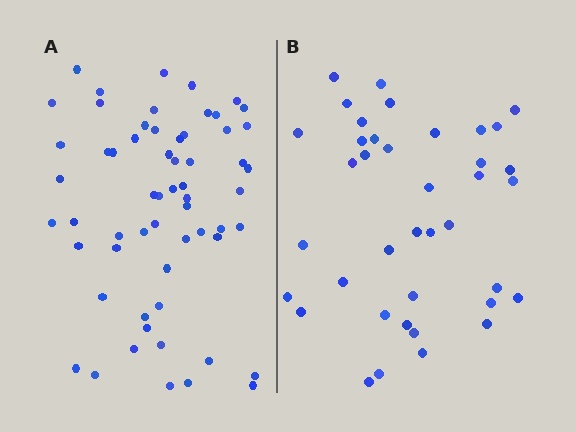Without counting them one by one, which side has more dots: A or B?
Region A (the left region) has more dots.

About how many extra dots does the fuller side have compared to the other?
Region A has approximately 20 more dots than region B.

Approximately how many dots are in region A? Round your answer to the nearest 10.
About 60 dots.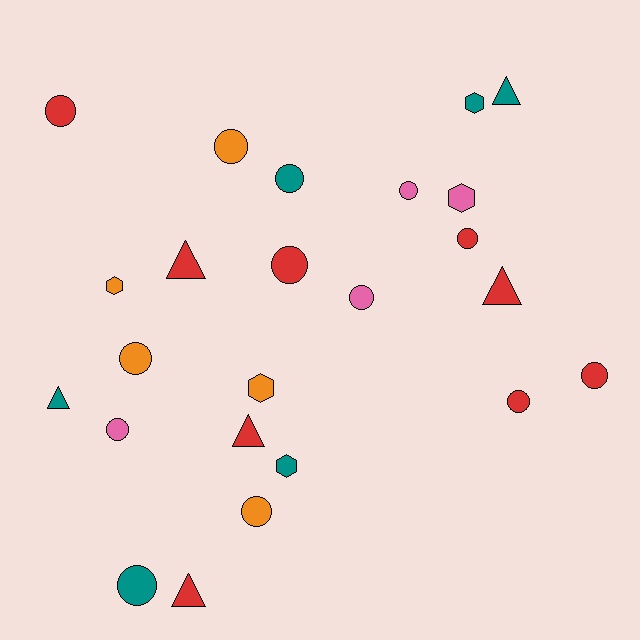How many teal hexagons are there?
There are 2 teal hexagons.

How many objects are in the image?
There are 24 objects.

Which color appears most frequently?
Red, with 9 objects.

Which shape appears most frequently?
Circle, with 13 objects.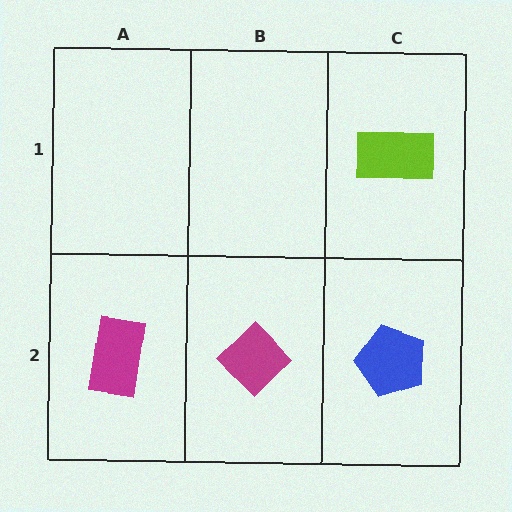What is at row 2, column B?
A magenta diamond.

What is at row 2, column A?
A magenta rectangle.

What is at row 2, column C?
A blue pentagon.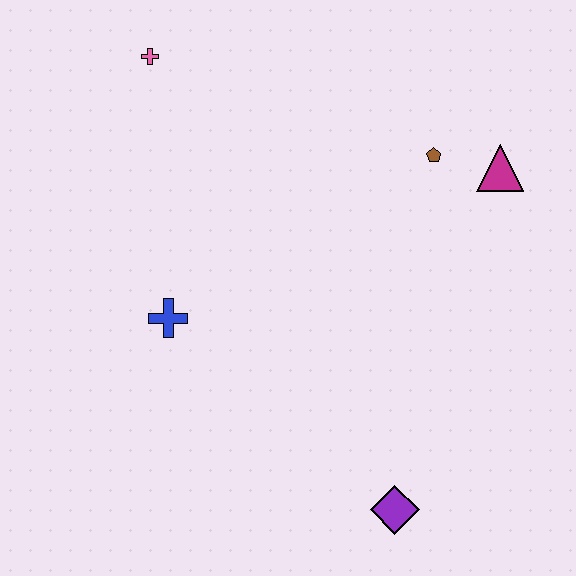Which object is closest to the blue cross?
The pink cross is closest to the blue cross.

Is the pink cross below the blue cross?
No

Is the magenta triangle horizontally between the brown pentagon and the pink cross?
No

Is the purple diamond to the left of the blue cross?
No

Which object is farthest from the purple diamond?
The pink cross is farthest from the purple diamond.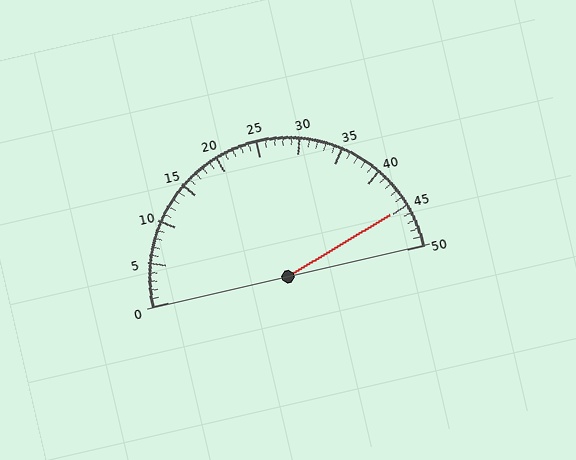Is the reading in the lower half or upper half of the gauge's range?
The reading is in the upper half of the range (0 to 50).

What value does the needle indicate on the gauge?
The needle indicates approximately 45.